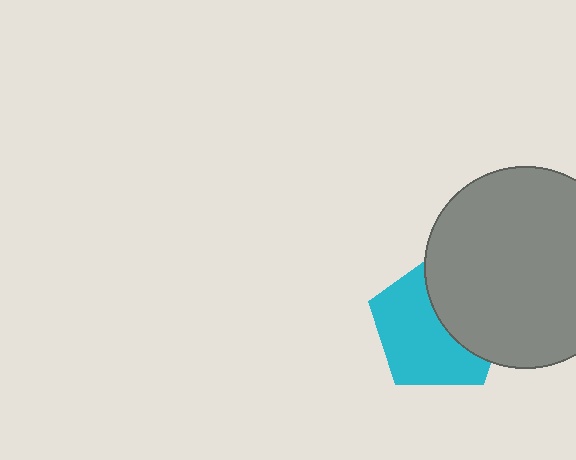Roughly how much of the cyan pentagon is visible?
About half of it is visible (roughly 59%).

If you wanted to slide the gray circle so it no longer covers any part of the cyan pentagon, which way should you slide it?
Slide it right — that is the most direct way to separate the two shapes.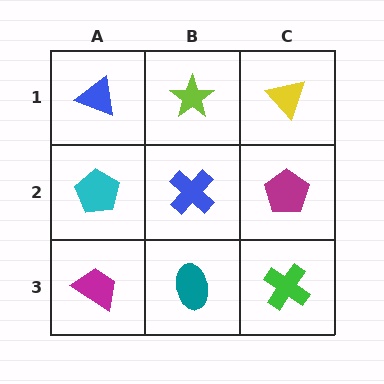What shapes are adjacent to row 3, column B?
A blue cross (row 2, column B), a magenta trapezoid (row 3, column A), a green cross (row 3, column C).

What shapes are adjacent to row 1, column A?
A cyan pentagon (row 2, column A), a lime star (row 1, column B).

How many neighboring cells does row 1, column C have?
2.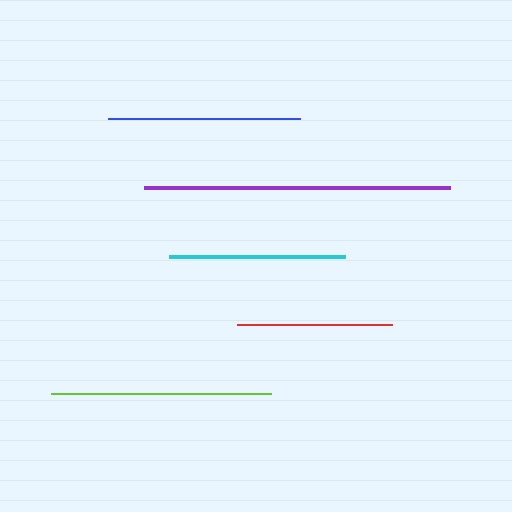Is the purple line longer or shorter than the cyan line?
The purple line is longer than the cyan line.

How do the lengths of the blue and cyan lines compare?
The blue and cyan lines are approximately the same length.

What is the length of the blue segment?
The blue segment is approximately 192 pixels long.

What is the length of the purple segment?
The purple segment is approximately 306 pixels long.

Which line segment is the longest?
The purple line is the longest at approximately 306 pixels.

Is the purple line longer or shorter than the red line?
The purple line is longer than the red line.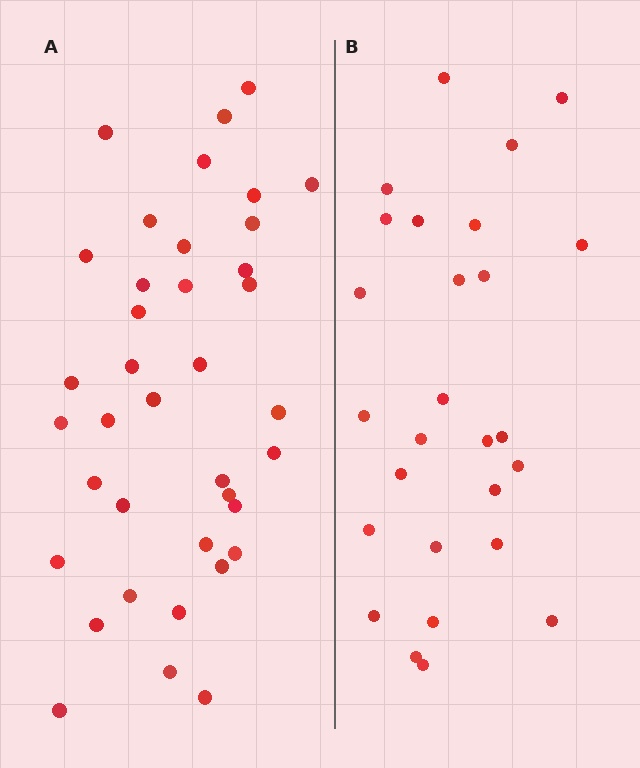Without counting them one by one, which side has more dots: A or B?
Region A (the left region) has more dots.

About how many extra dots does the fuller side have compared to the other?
Region A has roughly 12 or so more dots than region B.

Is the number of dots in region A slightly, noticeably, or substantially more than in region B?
Region A has noticeably more, but not dramatically so. The ratio is roughly 1.4 to 1.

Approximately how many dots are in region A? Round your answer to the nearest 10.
About 40 dots. (The exact count is 38, which rounds to 40.)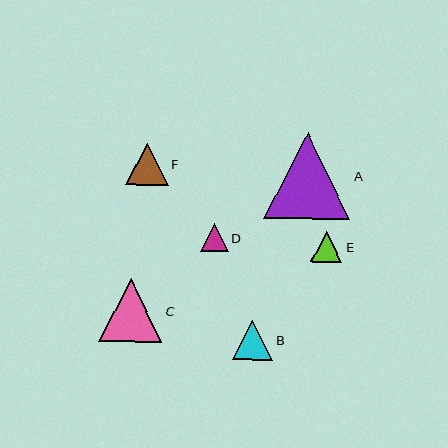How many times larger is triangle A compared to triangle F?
Triangle A is approximately 2.0 times the size of triangle F.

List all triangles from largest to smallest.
From largest to smallest: A, C, F, B, E, D.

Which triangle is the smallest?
Triangle D is the smallest with a size of approximately 28 pixels.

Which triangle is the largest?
Triangle A is the largest with a size of approximately 86 pixels.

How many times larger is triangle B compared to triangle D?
Triangle B is approximately 1.4 times the size of triangle D.